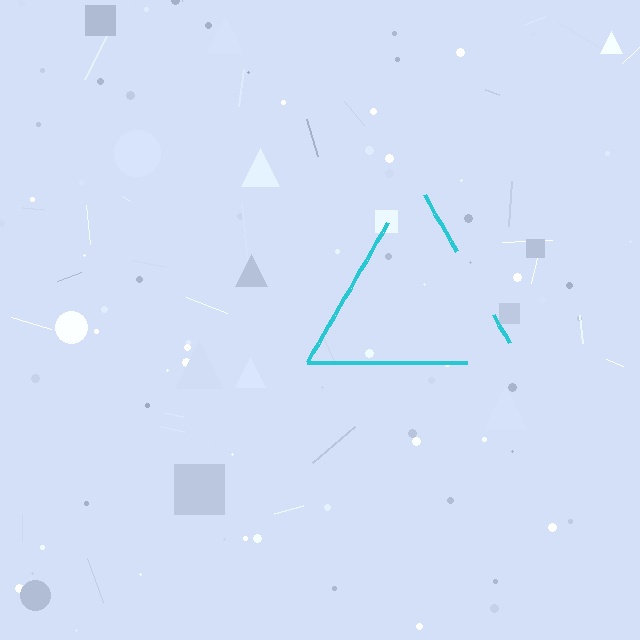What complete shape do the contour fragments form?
The contour fragments form a triangle.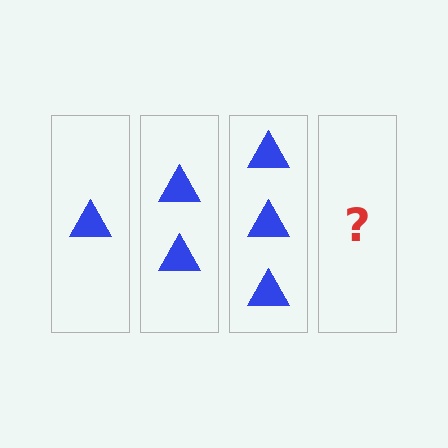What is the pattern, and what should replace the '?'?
The pattern is that each step adds one more triangle. The '?' should be 4 triangles.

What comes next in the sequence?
The next element should be 4 triangles.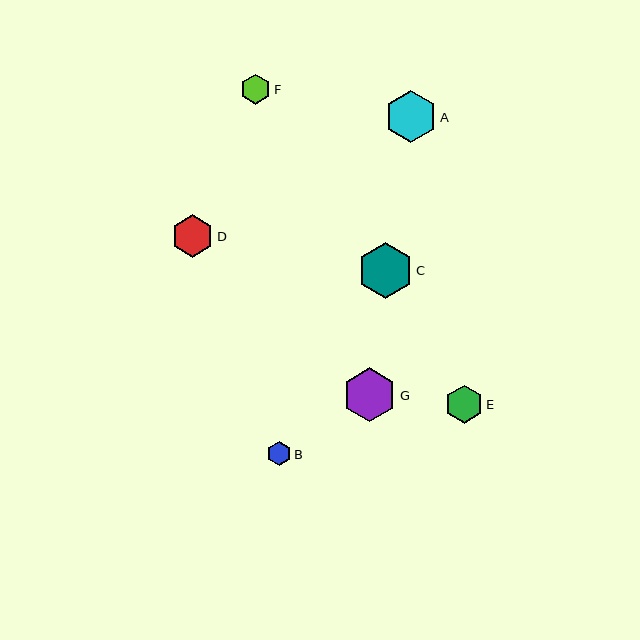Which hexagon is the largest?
Hexagon C is the largest with a size of approximately 56 pixels.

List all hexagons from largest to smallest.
From largest to smallest: C, G, A, D, E, F, B.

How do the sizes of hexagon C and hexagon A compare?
Hexagon C and hexagon A are approximately the same size.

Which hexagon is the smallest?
Hexagon B is the smallest with a size of approximately 24 pixels.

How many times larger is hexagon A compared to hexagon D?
Hexagon A is approximately 1.2 times the size of hexagon D.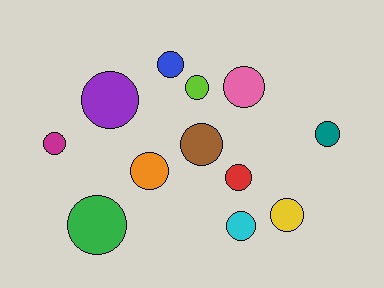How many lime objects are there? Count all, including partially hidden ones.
There is 1 lime object.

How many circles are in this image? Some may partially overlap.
There are 12 circles.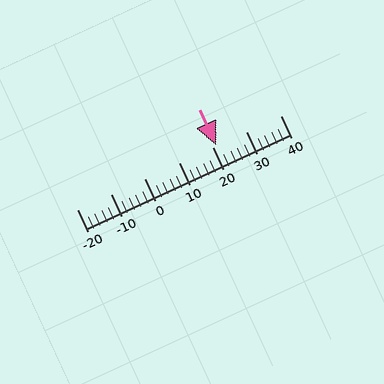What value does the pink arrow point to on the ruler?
The pink arrow points to approximately 21.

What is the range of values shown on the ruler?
The ruler shows values from -20 to 40.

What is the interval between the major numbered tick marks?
The major tick marks are spaced 10 units apart.